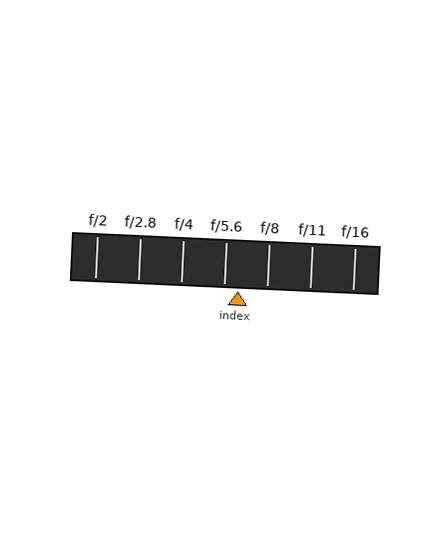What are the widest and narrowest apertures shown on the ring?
The widest aperture shown is f/2 and the narrowest is f/16.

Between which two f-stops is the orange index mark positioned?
The index mark is between f/5.6 and f/8.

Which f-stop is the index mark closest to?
The index mark is closest to f/5.6.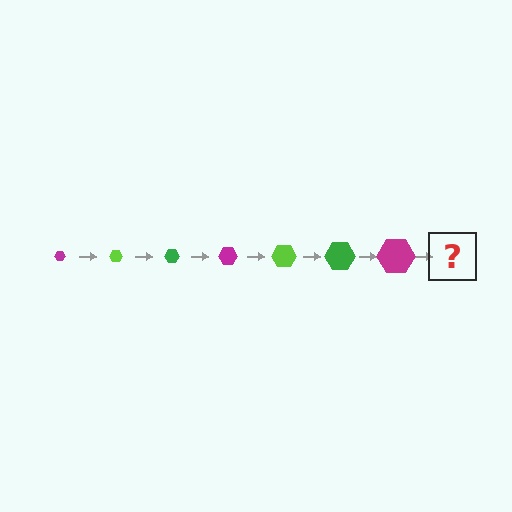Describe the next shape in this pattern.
It should be a lime hexagon, larger than the previous one.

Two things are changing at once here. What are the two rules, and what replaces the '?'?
The two rules are that the hexagon grows larger each step and the color cycles through magenta, lime, and green. The '?' should be a lime hexagon, larger than the previous one.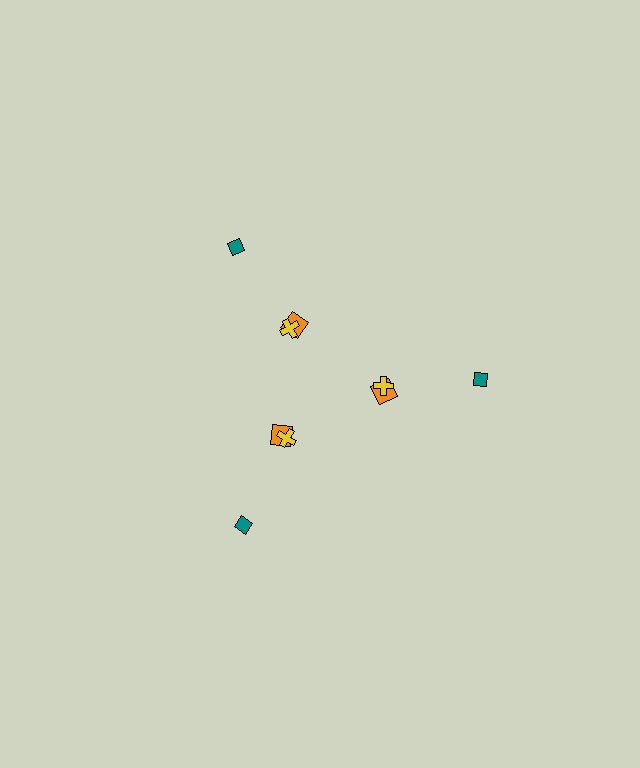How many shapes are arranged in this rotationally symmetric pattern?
There are 9 shapes, arranged in 3 groups of 3.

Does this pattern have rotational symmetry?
Yes, this pattern has 3-fold rotational symmetry. It looks the same after rotating 120 degrees around the center.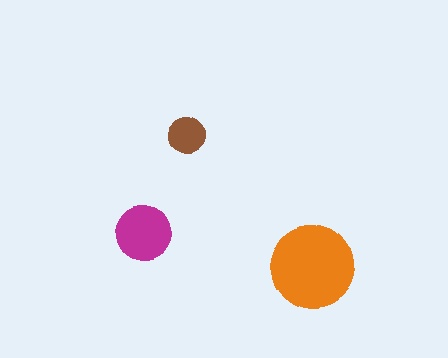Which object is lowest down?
The orange circle is bottommost.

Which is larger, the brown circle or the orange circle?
The orange one.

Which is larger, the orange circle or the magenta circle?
The orange one.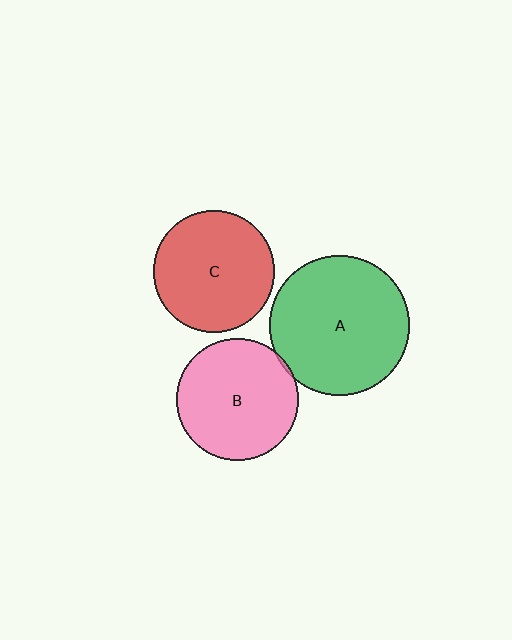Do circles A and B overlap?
Yes.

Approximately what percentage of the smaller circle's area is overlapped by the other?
Approximately 5%.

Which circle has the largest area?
Circle A (green).